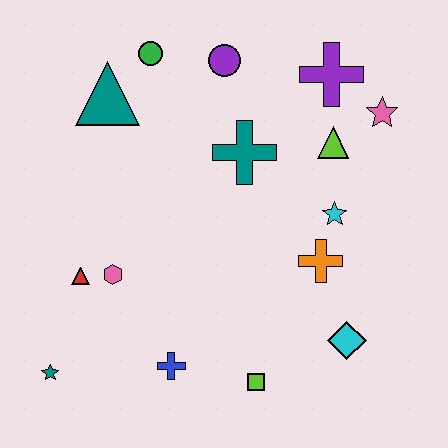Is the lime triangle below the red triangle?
No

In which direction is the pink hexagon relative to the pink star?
The pink hexagon is to the left of the pink star.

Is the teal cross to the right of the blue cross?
Yes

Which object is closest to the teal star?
The red triangle is closest to the teal star.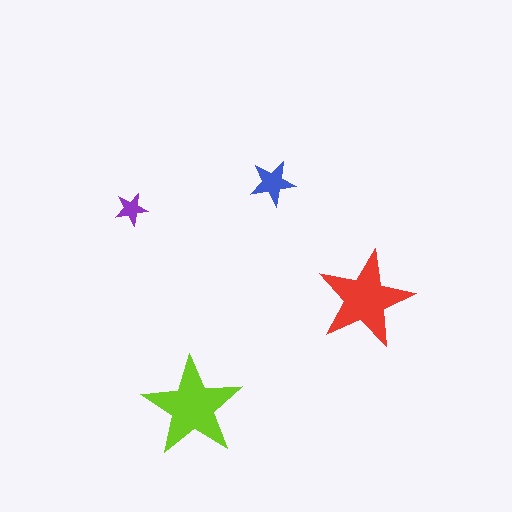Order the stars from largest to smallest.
the lime one, the red one, the blue one, the purple one.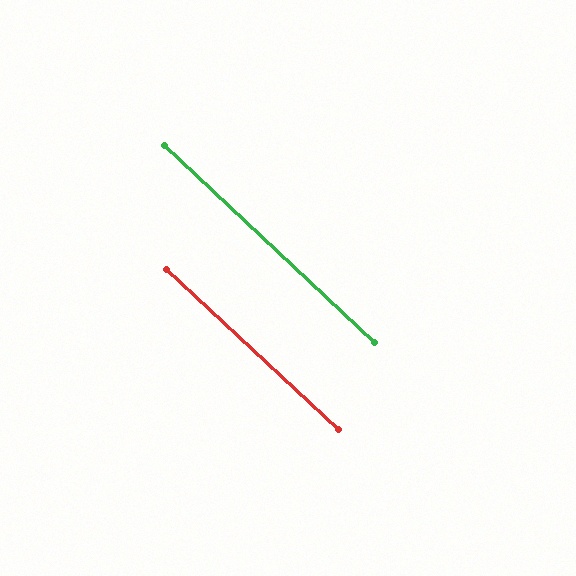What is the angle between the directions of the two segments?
Approximately 0 degrees.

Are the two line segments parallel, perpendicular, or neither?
Parallel — their directions differ by only 0.0°.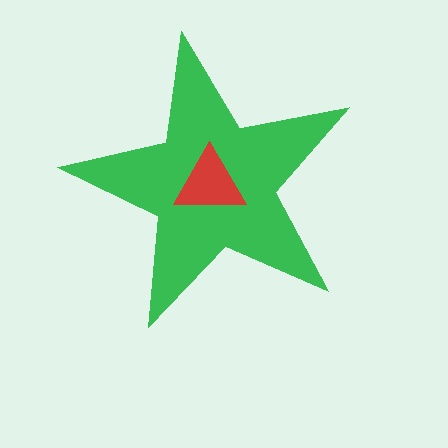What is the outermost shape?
The green star.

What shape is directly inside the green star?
The red triangle.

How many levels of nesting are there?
2.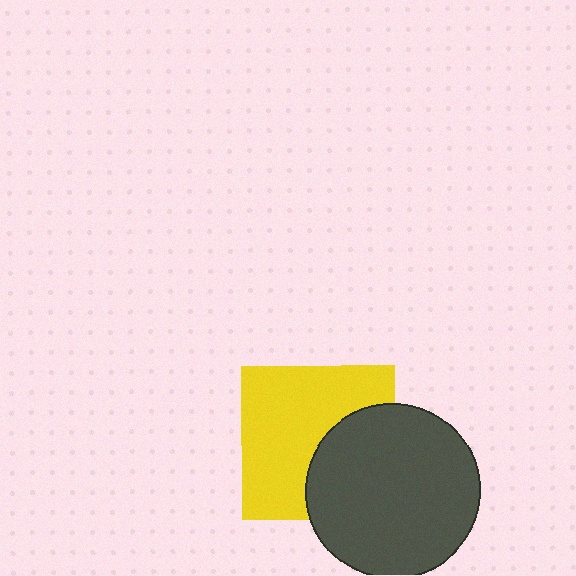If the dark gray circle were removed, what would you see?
You would see the complete yellow square.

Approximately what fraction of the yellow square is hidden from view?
Roughly 37% of the yellow square is hidden behind the dark gray circle.